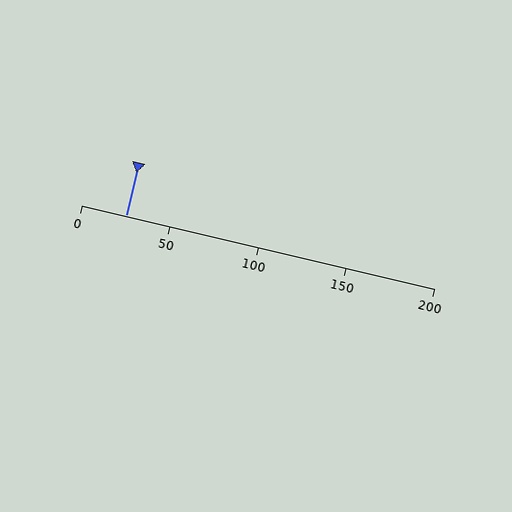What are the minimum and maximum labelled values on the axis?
The axis runs from 0 to 200.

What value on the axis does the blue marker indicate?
The marker indicates approximately 25.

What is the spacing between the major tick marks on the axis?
The major ticks are spaced 50 apart.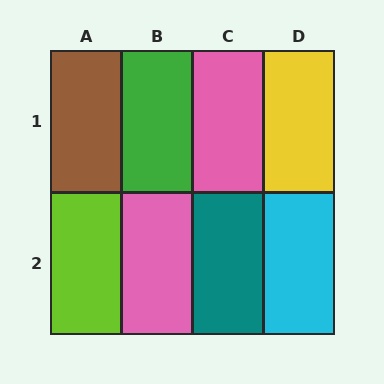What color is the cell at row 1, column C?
Pink.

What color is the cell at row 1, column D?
Yellow.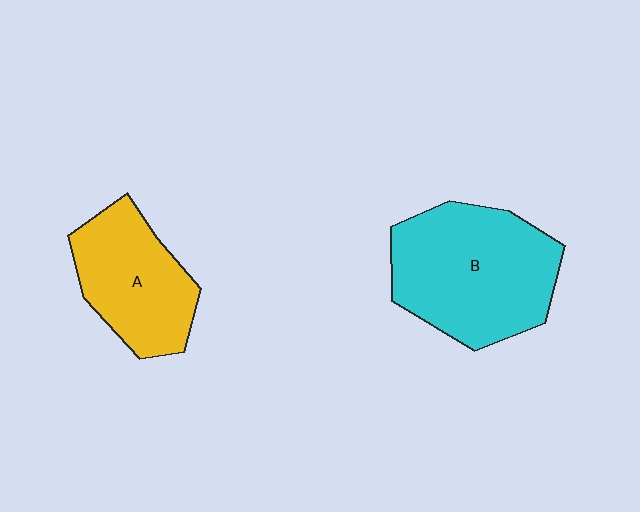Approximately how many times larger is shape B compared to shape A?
Approximately 1.5 times.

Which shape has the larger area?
Shape B (cyan).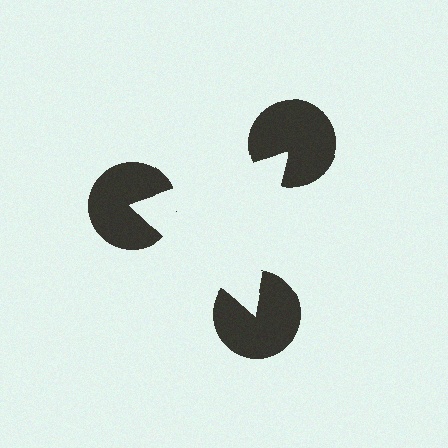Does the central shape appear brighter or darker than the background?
It typically appears slightly brighter than the background, even though no actual brightness change is drawn.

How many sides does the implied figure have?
3 sides.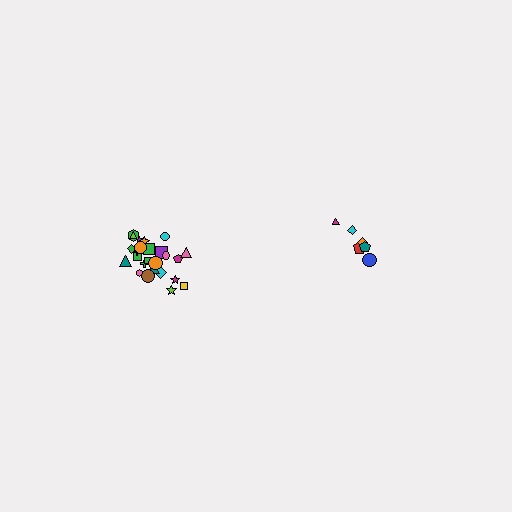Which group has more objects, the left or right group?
The left group.